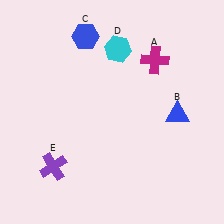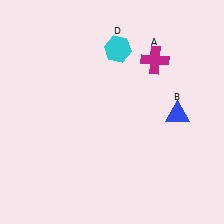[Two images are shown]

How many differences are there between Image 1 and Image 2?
There are 2 differences between the two images.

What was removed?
The purple cross (E), the blue hexagon (C) were removed in Image 2.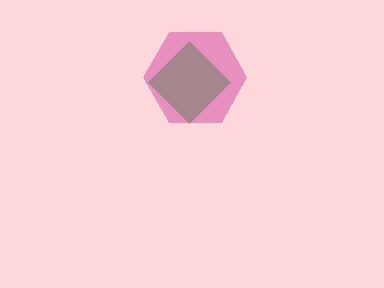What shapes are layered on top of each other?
The layered shapes are: a green diamond, a magenta hexagon.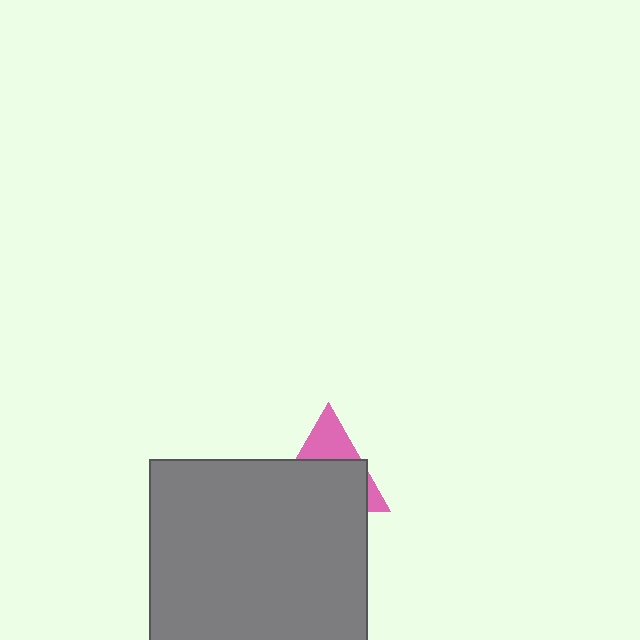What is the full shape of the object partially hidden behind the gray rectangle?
The partially hidden object is a pink triangle.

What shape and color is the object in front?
The object in front is a gray rectangle.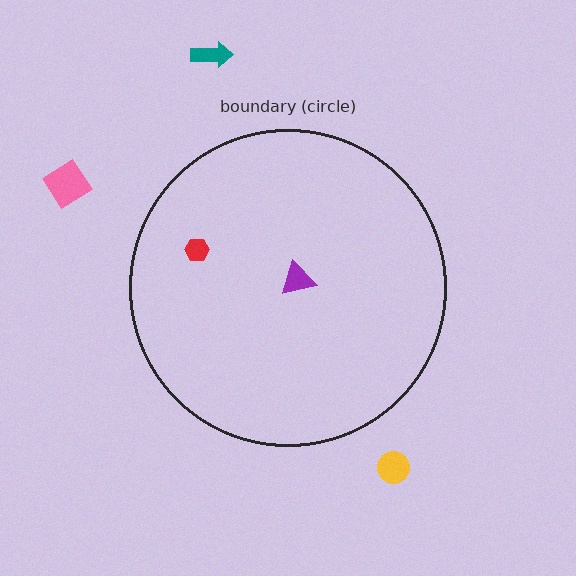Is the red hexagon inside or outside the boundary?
Inside.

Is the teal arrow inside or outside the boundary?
Outside.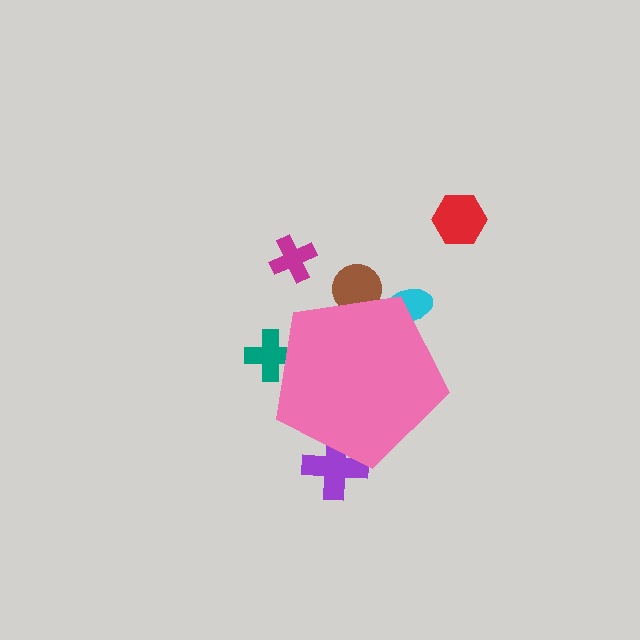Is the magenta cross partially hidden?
No, the magenta cross is fully visible.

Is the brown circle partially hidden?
Yes, the brown circle is partially hidden behind the pink pentagon.